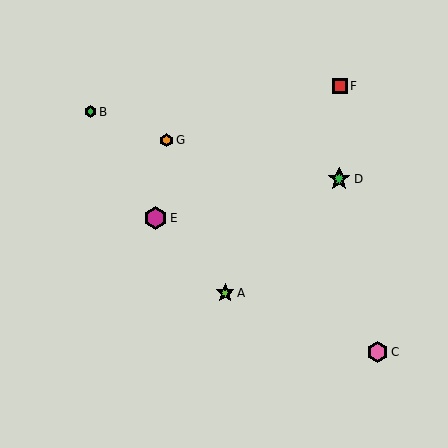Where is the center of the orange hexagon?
The center of the orange hexagon is at (166, 140).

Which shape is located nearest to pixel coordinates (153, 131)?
The orange hexagon (labeled G) at (166, 140) is nearest to that location.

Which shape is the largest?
The magenta hexagon (labeled E) is the largest.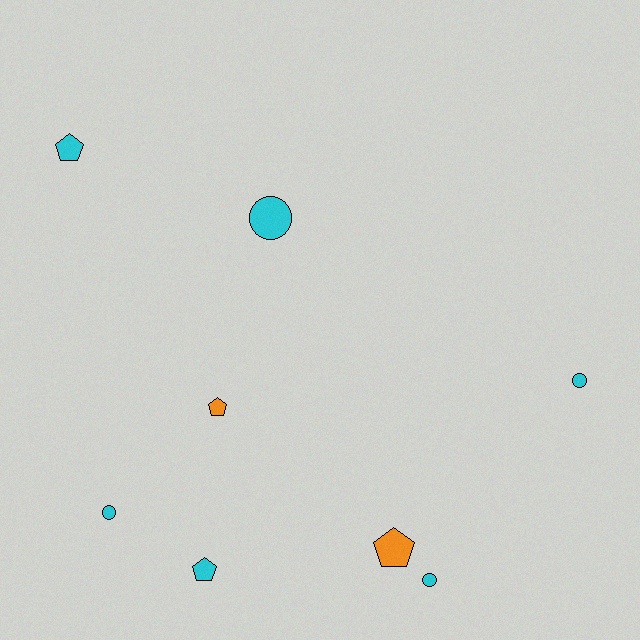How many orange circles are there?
There are no orange circles.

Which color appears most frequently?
Cyan, with 6 objects.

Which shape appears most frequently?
Circle, with 4 objects.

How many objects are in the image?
There are 8 objects.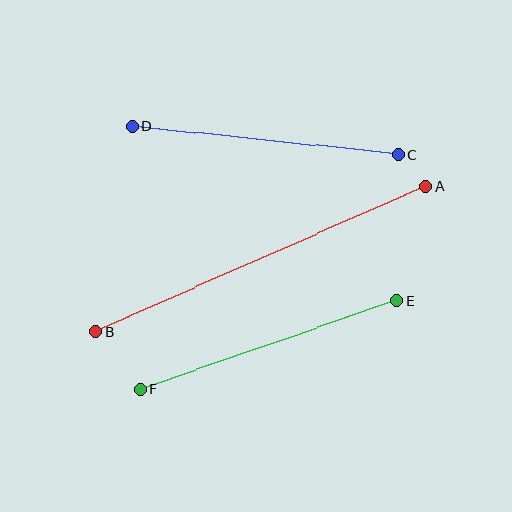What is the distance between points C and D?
The distance is approximately 268 pixels.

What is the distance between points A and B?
The distance is approximately 361 pixels.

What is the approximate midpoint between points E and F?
The midpoint is at approximately (269, 345) pixels.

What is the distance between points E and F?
The distance is approximately 272 pixels.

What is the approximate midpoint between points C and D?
The midpoint is at approximately (265, 140) pixels.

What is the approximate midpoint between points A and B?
The midpoint is at approximately (261, 259) pixels.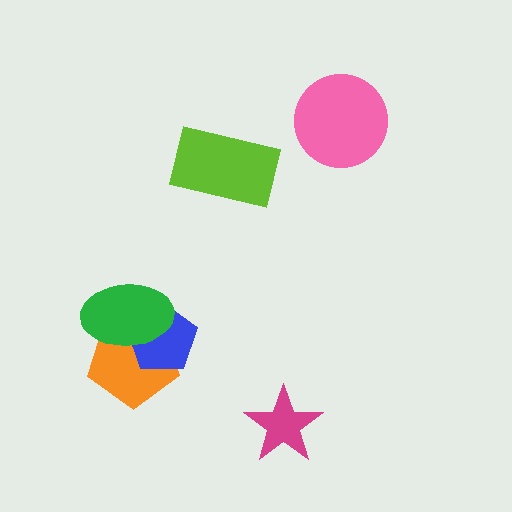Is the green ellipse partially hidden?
No, no other shape covers it.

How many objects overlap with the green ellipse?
2 objects overlap with the green ellipse.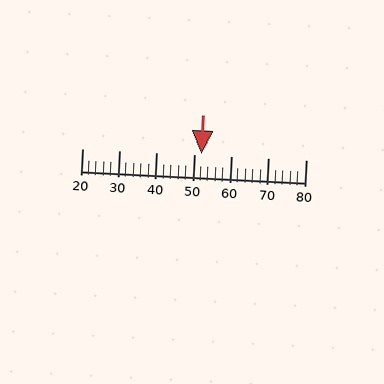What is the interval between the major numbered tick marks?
The major tick marks are spaced 10 units apart.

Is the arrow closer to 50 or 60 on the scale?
The arrow is closer to 50.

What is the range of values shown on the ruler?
The ruler shows values from 20 to 80.